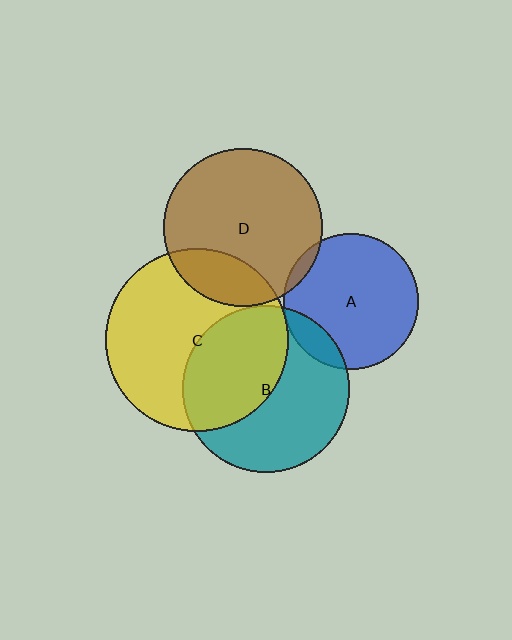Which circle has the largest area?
Circle C (yellow).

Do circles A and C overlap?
Yes.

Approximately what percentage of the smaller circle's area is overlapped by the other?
Approximately 5%.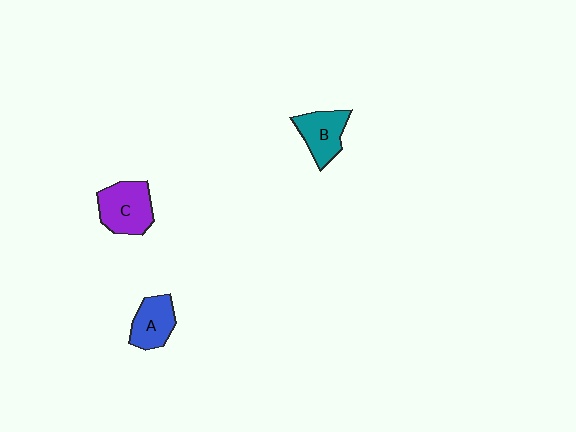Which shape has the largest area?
Shape C (purple).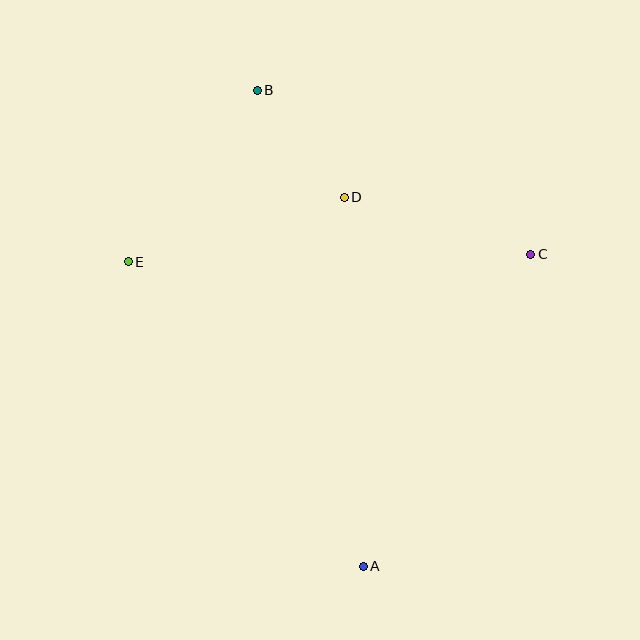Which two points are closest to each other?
Points B and D are closest to each other.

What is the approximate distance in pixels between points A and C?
The distance between A and C is approximately 354 pixels.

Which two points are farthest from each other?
Points A and B are farthest from each other.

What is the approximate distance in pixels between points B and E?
The distance between B and E is approximately 214 pixels.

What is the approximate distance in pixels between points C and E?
The distance between C and E is approximately 403 pixels.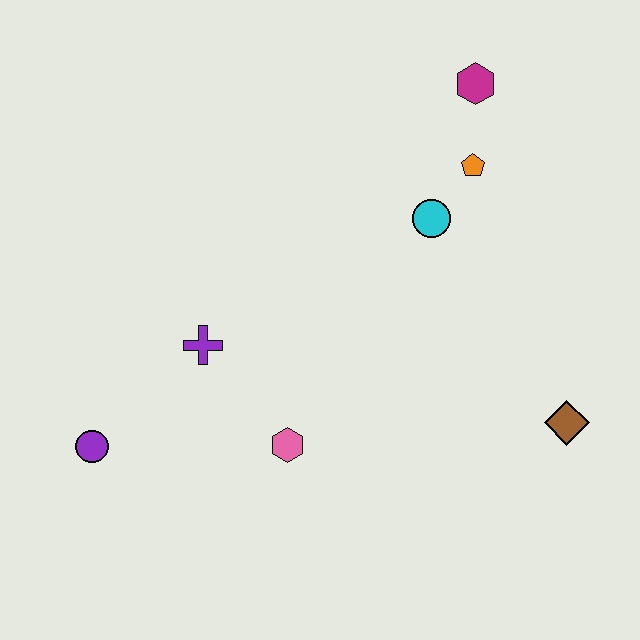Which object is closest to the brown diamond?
The cyan circle is closest to the brown diamond.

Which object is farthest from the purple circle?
The magenta hexagon is farthest from the purple circle.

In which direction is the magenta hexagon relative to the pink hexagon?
The magenta hexagon is above the pink hexagon.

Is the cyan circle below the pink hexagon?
No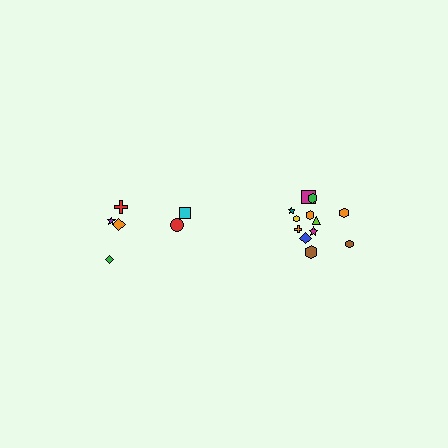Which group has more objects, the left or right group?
The right group.